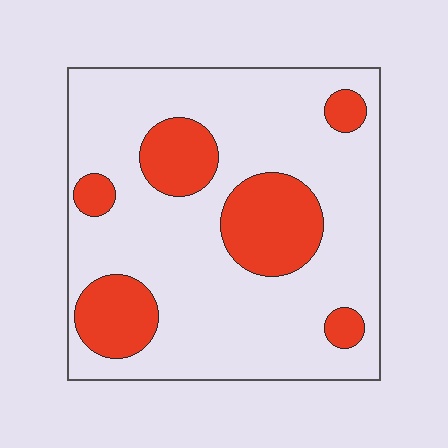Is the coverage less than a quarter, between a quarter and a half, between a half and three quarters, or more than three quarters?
Less than a quarter.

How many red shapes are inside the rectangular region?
6.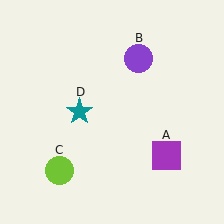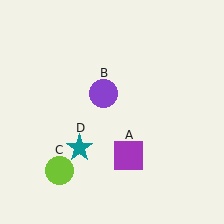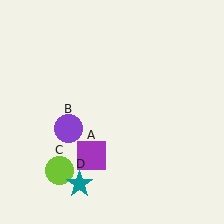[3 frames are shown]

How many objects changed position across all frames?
3 objects changed position: purple square (object A), purple circle (object B), teal star (object D).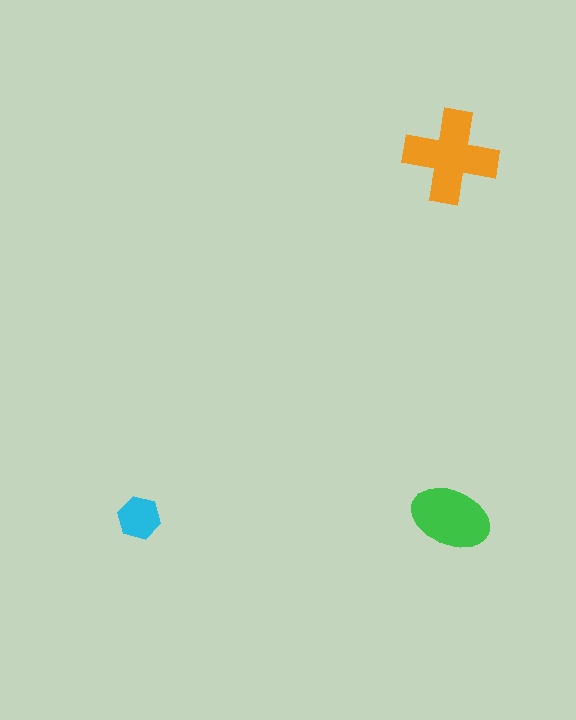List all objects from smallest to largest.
The cyan hexagon, the green ellipse, the orange cross.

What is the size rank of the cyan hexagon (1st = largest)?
3rd.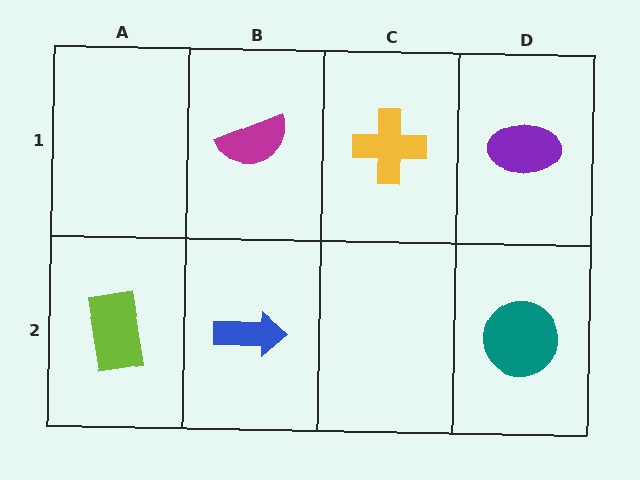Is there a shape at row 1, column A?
No, that cell is empty.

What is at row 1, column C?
A yellow cross.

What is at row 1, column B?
A magenta semicircle.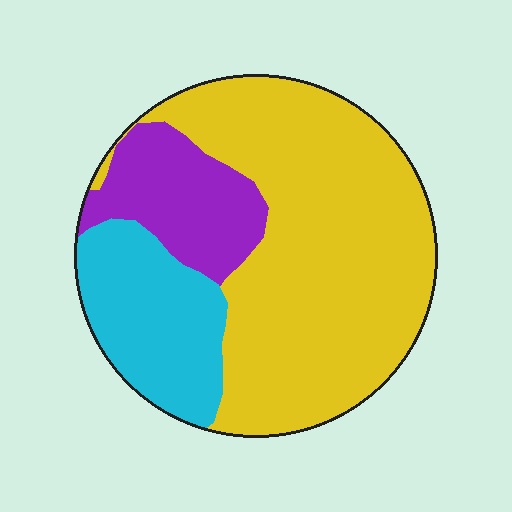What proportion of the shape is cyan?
Cyan takes up about one fifth (1/5) of the shape.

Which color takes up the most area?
Yellow, at roughly 60%.